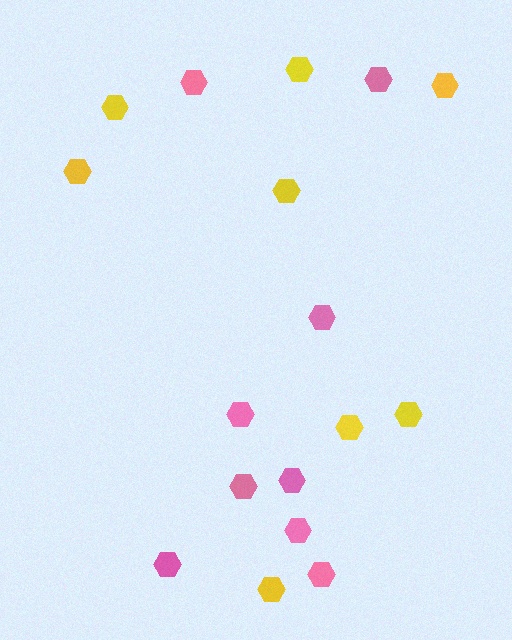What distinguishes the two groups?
There are 2 groups: one group of pink hexagons (9) and one group of yellow hexagons (8).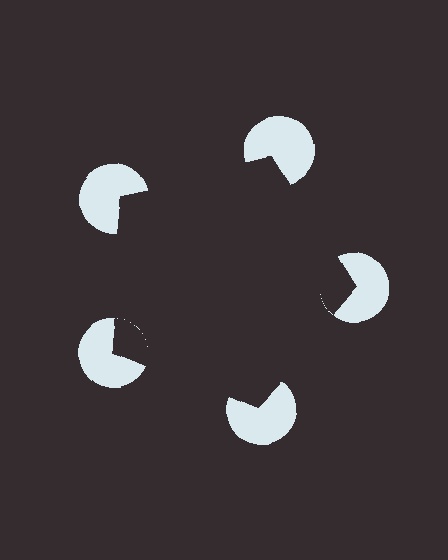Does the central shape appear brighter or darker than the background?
It typically appears slightly darker than the background, even though no actual brightness change is drawn.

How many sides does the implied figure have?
5 sides.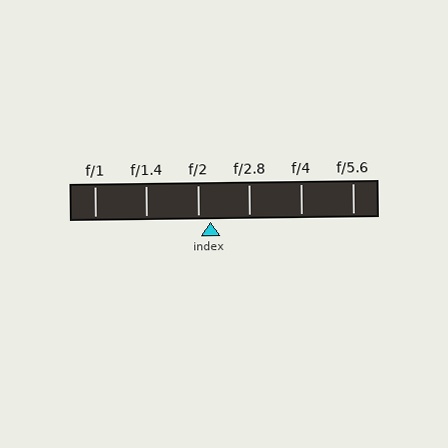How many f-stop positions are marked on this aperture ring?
There are 6 f-stop positions marked.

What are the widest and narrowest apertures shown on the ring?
The widest aperture shown is f/1 and the narrowest is f/5.6.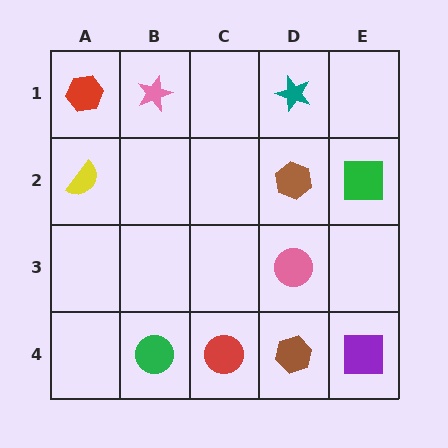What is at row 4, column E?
A purple square.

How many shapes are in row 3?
1 shape.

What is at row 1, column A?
A red hexagon.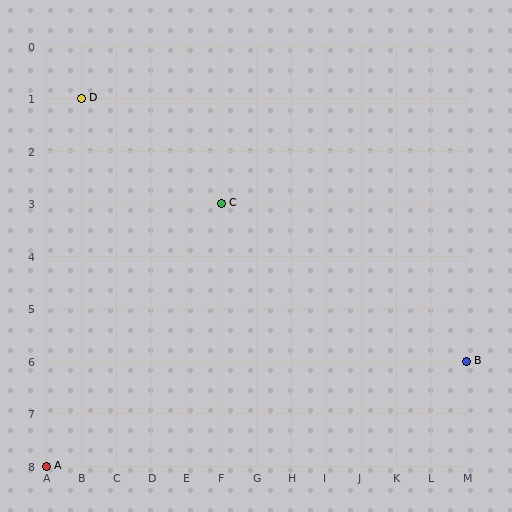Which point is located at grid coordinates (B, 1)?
Point D is at (B, 1).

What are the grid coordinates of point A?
Point A is at grid coordinates (A, 8).